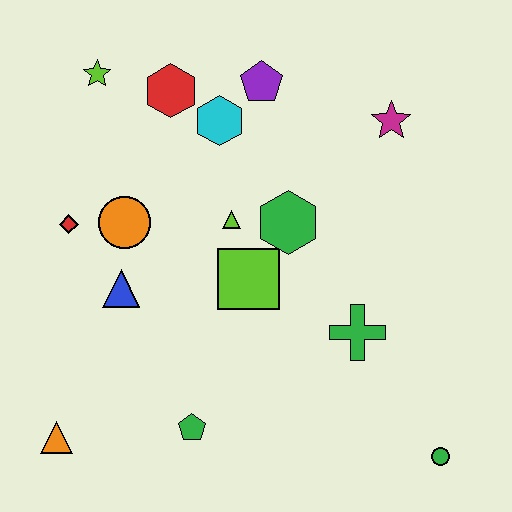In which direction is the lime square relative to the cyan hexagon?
The lime square is below the cyan hexagon.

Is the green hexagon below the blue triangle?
No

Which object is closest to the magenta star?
The purple pentagon is closest to the magenta star.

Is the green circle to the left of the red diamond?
No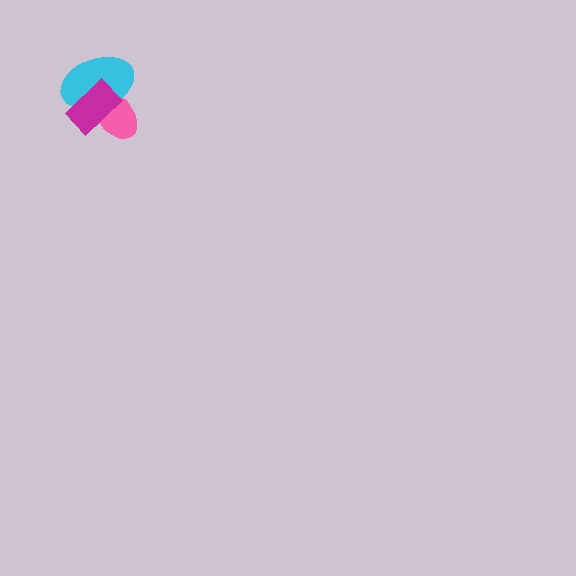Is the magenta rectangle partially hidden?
No, no other shape covers it.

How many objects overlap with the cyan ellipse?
2 objects overlap with the cyan ellipse.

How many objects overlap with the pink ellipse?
2 objects overlap with the pink ellipse.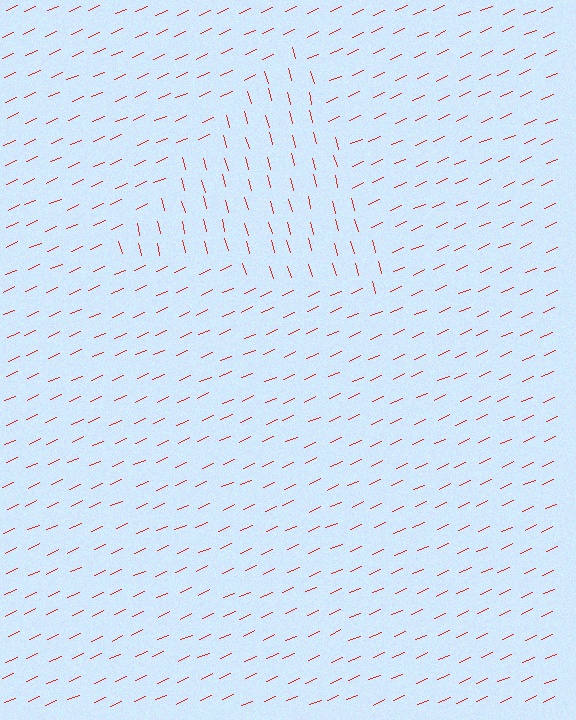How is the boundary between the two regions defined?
The boundary is defined purely by a change in line orientation (approximately 81 degrees difference). All lines are the same color and thickness.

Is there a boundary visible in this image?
Yes, there is a texture boundary formed by a change in line orientation.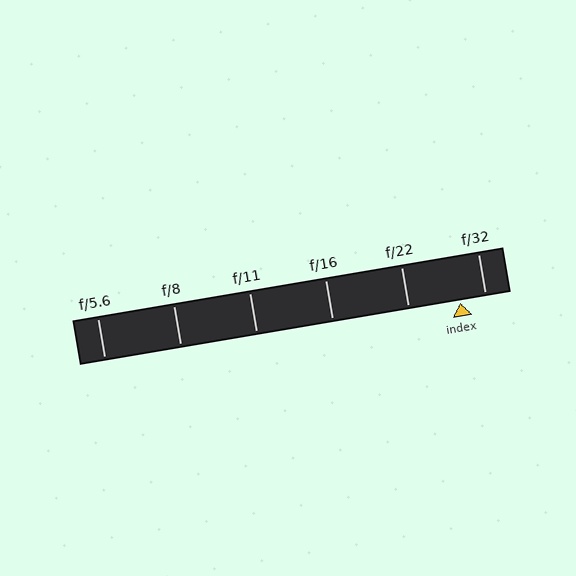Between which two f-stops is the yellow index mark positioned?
The index mark is between f/22 and f/32.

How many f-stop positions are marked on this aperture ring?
There are 6 f-stop positions marked.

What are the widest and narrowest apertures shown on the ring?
The widest aperture shown is f/5.6 and the narrowest is f/32.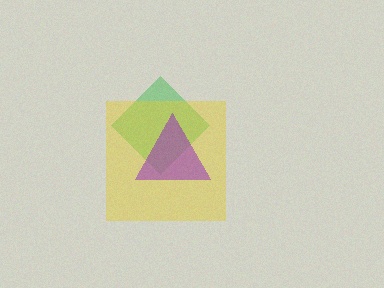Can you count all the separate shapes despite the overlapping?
Yes, there are 3 separate shapes.